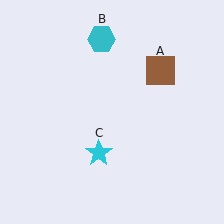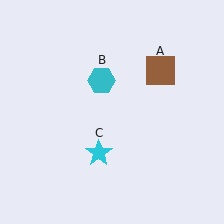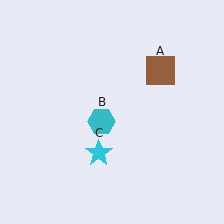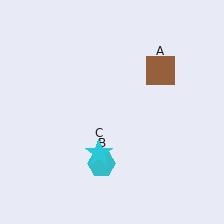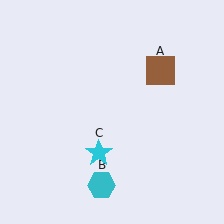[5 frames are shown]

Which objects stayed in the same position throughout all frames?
Brown square (object A) and cyan star (object C) remained stationary.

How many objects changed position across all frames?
1 object changed position: cyan hexagon (object B).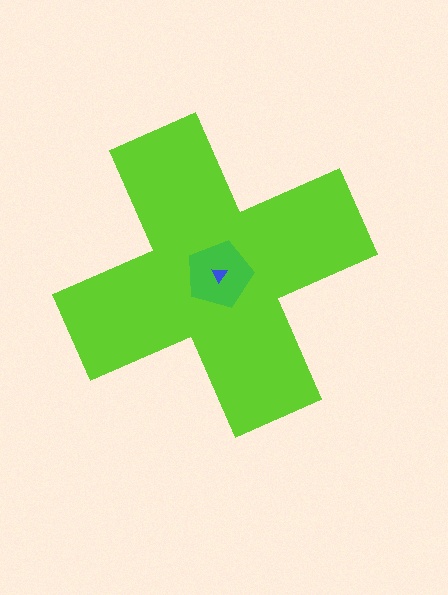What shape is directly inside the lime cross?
The green pentagon.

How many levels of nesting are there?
3.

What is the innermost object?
The blue triangle.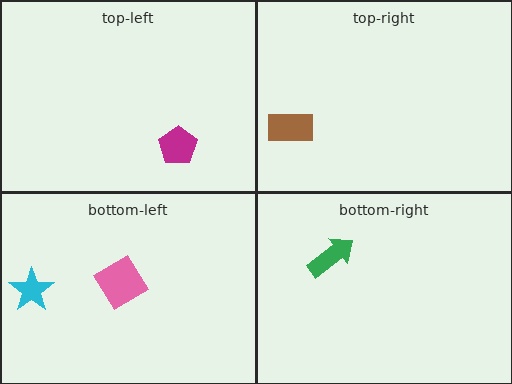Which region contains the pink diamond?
The bottom-left region.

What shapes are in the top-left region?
The magenta pentagon.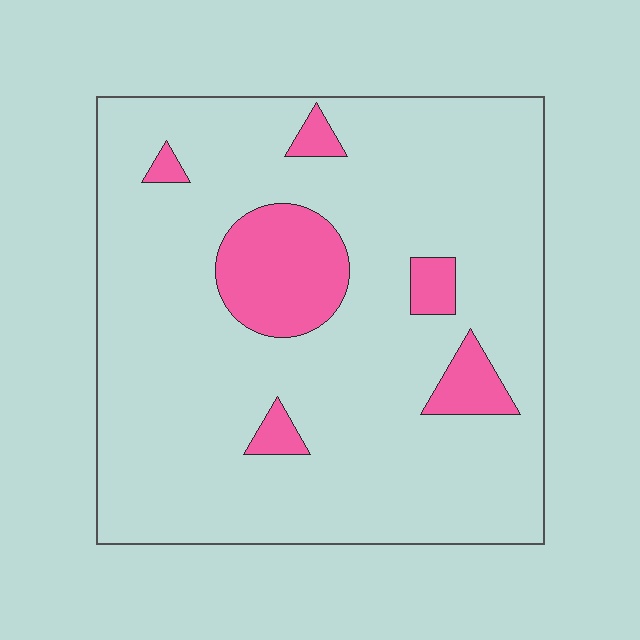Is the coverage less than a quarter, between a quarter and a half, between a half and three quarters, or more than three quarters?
Less than a quarter.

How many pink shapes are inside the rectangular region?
6.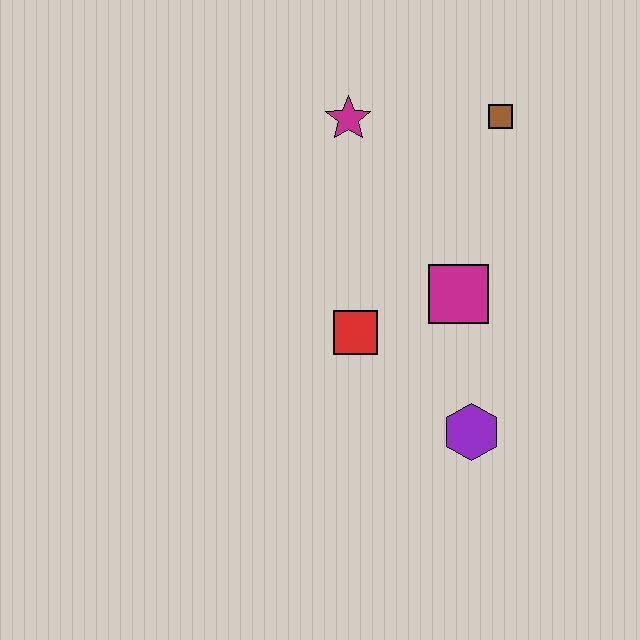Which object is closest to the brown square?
The magenta star is closest to the brown square.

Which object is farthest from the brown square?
The purple hexagon is farthest from the brown square.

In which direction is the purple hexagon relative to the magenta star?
The purple hexagon is below the magenta star.